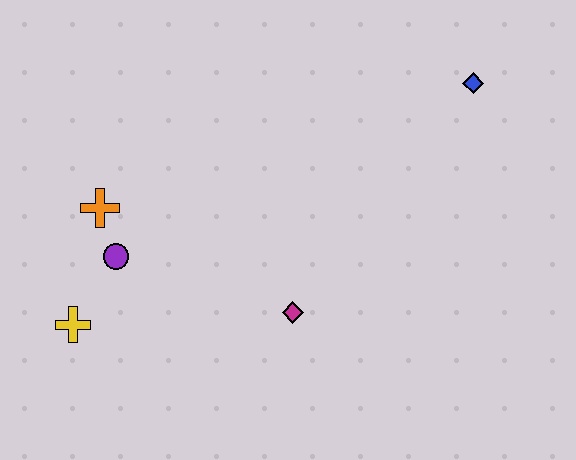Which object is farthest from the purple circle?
The blue diamond is farthest from the purple circle.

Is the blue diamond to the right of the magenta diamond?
Yes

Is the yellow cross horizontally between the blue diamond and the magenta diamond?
No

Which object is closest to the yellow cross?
The purple circle is closest to the yellow cross.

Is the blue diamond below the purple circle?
No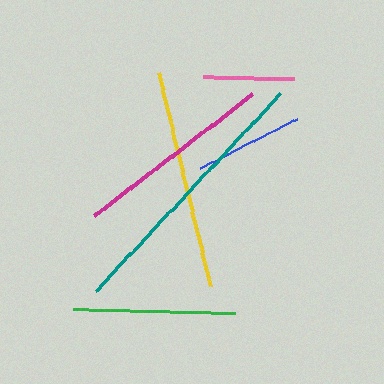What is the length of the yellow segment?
The yellow segment is approximately 220 pixels long.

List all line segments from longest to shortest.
From longest to shortest: teal, yellow, magenta, green, blue, pink.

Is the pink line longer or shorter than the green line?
The green line is longer than the pink line.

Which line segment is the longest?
The teal line is the longest at approximately 271 pixels.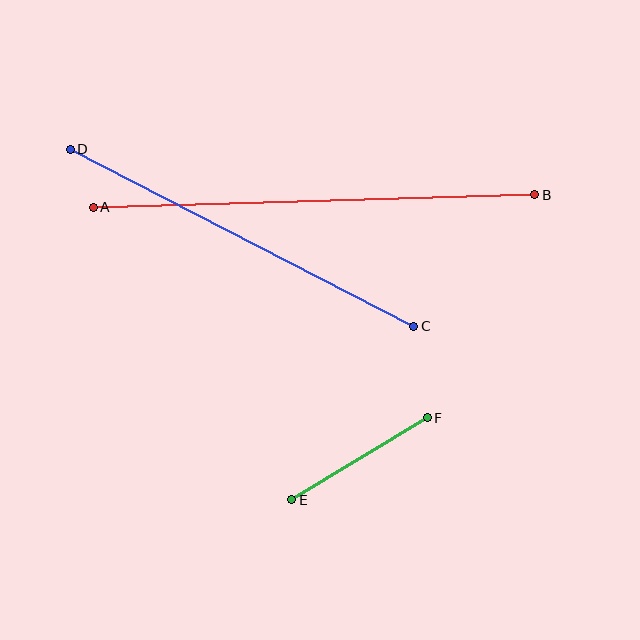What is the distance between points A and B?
The distance is approximately 442 pixels.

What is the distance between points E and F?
The distance is approximately 158 pixels.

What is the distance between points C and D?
The distance is approximately 387 pixels.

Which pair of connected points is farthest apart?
Points A and B are farthest apart.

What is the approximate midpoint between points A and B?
The midpoint is at approximately (314, 201) pixels.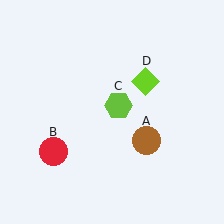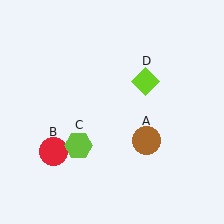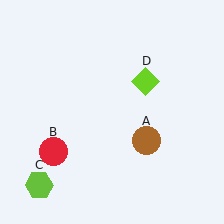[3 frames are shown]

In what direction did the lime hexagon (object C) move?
The lime hexagon (object C) moved down and to the left.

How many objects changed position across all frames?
1 object changed position: lime hexagon (object C).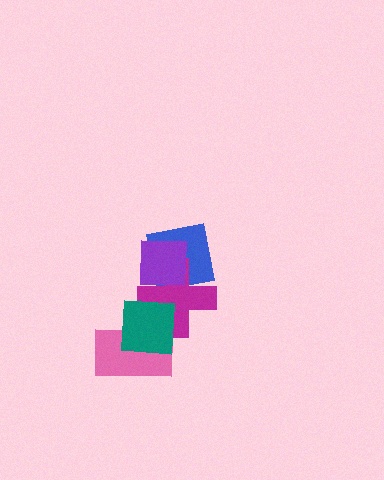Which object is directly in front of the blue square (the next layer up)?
The magenta cross is directly in front of the blue square.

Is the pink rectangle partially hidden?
Yes, it is partially covered by another shape.